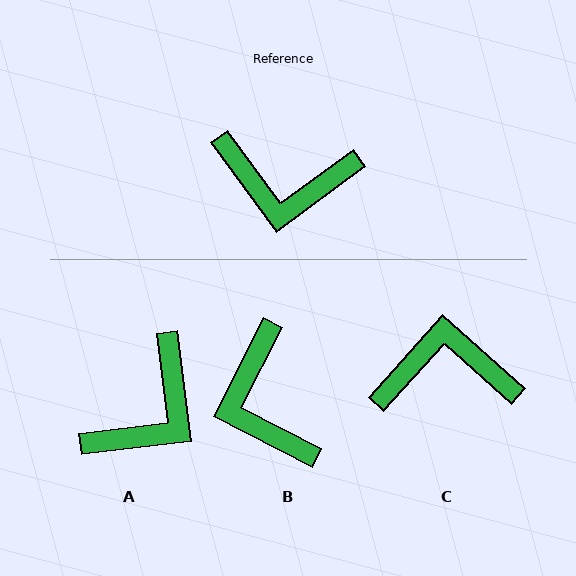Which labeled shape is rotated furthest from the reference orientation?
C, about 168 degrees away.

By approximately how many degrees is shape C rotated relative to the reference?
Approximately 168 degrees clockwise.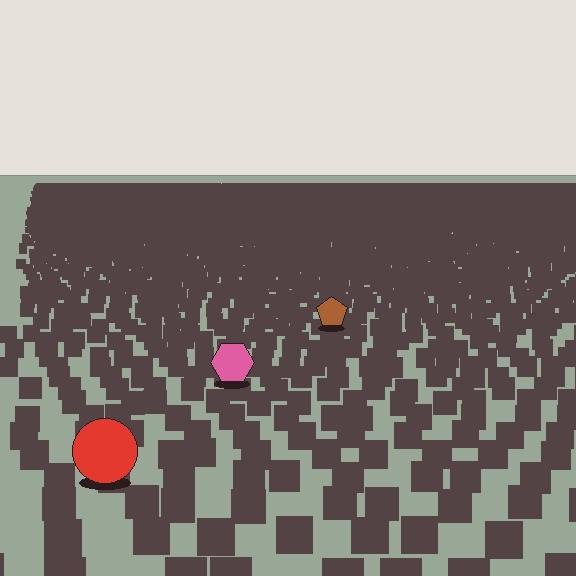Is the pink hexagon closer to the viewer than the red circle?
No. The red circle is closer — you can tell from the texture gradient: the ground texture is coarser near it.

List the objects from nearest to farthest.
From nearest to farthest: the red circle, the pink hexagon, the brown pentagon.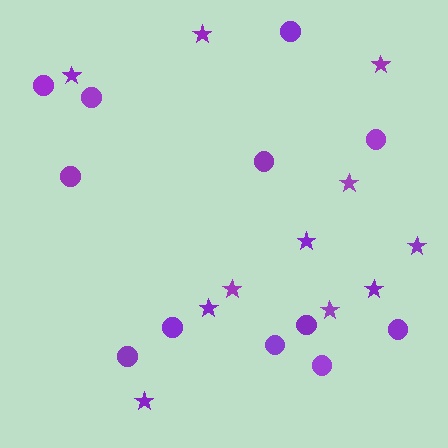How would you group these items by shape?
There are 2 groups: one group of stars (11) and one group of circles (12).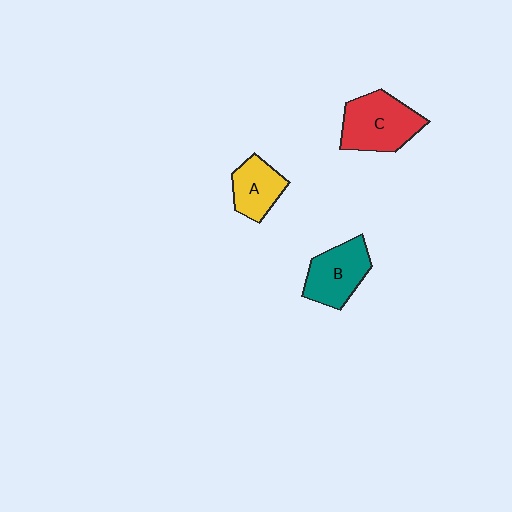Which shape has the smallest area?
Shape A (yellow).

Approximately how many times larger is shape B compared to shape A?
Approximately 1.3 times.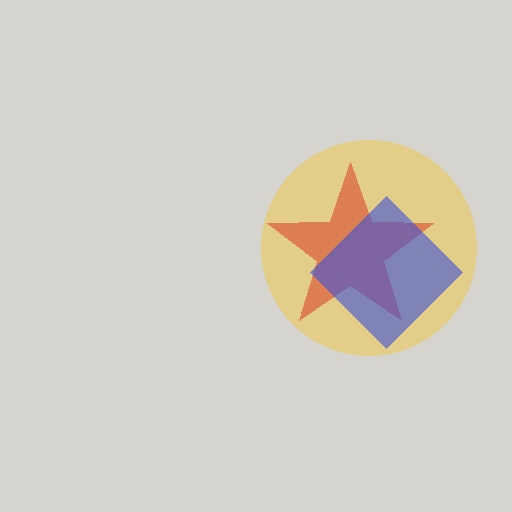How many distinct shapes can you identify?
There are 3 distinct shapes: a yellow circle, a red star, a blue diamond.